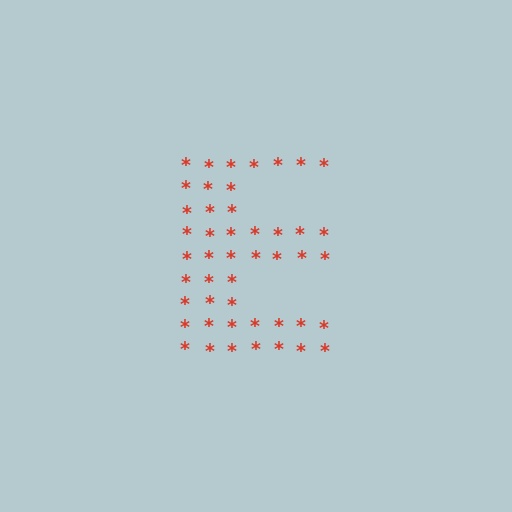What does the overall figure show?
The overall figure shows the letter E.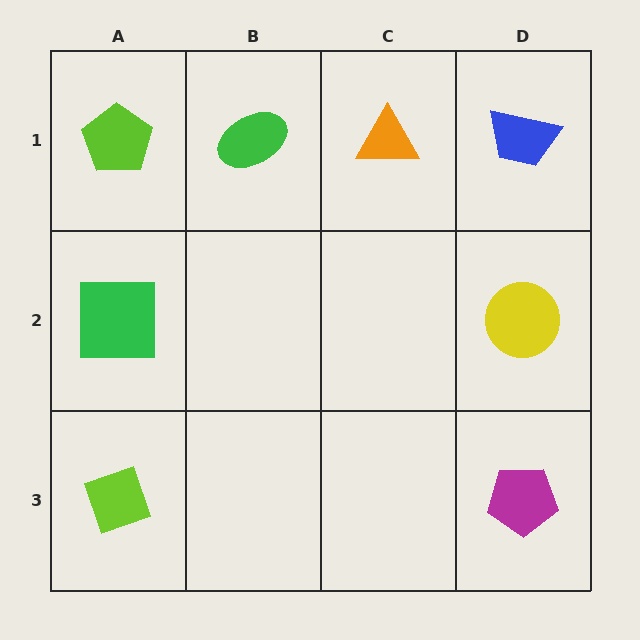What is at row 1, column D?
A blue trapezoid.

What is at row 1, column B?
A green ellipse.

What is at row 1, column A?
A lime pentagon.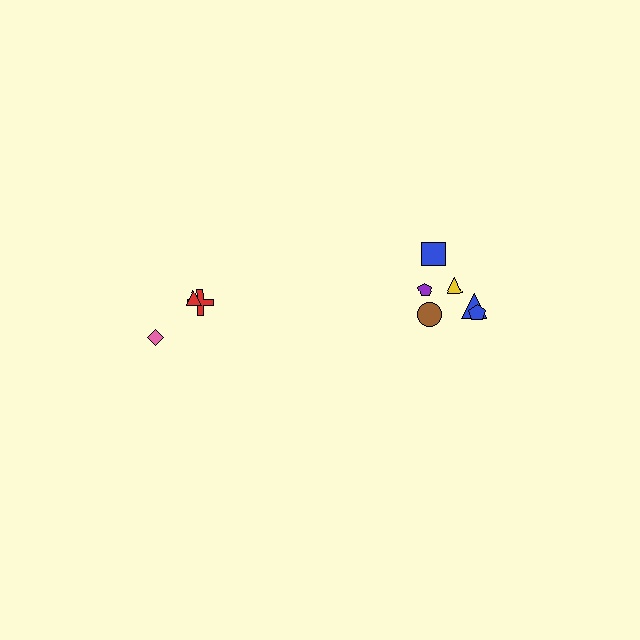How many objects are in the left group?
There are 3 objects.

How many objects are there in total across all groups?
There are 9 objects.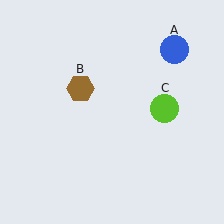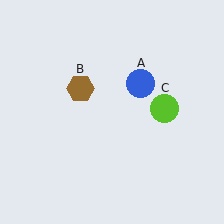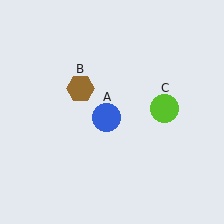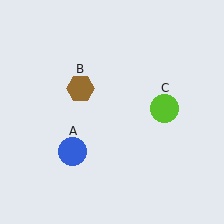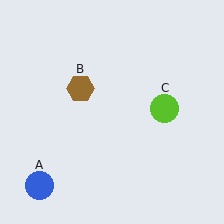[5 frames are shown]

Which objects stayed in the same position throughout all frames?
Brown hexagon (object B) and lime circle (object C) remained stationary.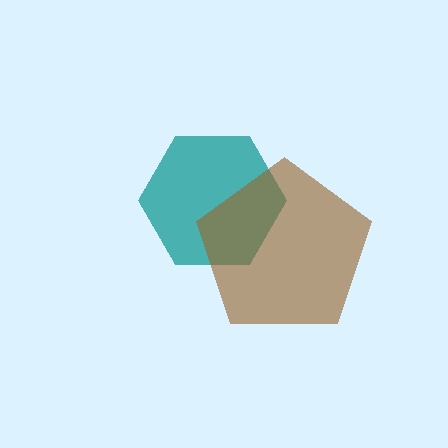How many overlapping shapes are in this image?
There are 2 overlapping shapes in the image.